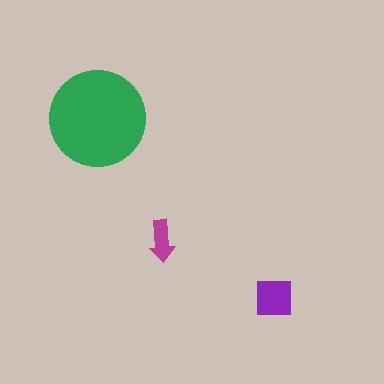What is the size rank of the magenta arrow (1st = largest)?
3rd.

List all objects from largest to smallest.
The green circle, the purple square, the magenta arrow.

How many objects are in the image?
There are 3 objects in the image.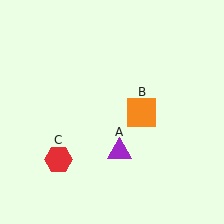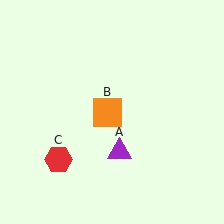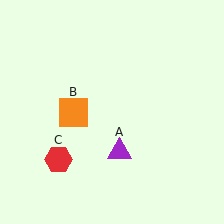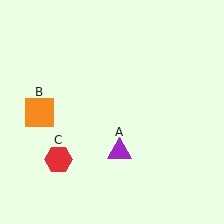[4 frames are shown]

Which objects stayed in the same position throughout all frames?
Purple triangle (object A) and red hexagon (object C) remained stationary.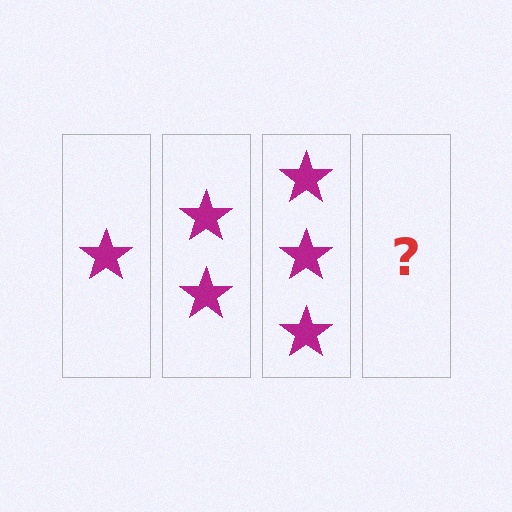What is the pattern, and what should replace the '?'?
The pattern is that each step adds one more star. The '?' should be 4 stars.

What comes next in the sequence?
The next element should be 4 stars.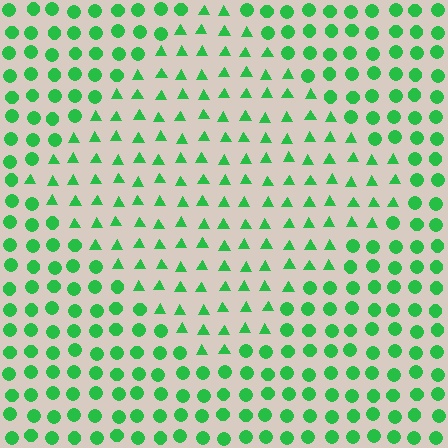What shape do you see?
I see a diamond.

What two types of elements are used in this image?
The image uses triangles inside the diamond region and circles outside it.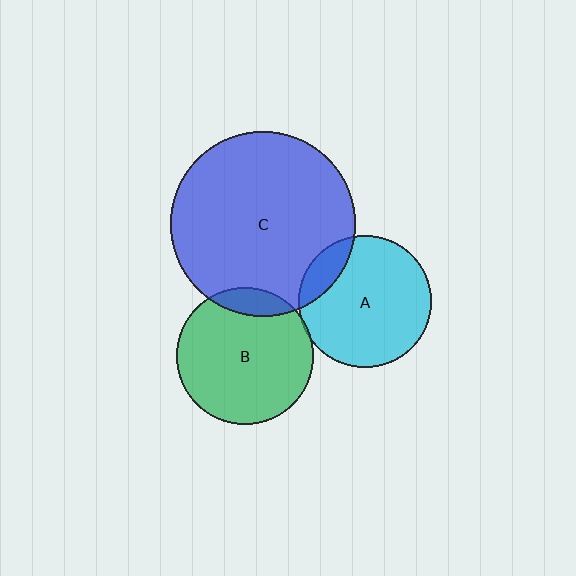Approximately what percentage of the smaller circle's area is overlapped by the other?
Approximately 10%.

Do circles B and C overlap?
Yes.